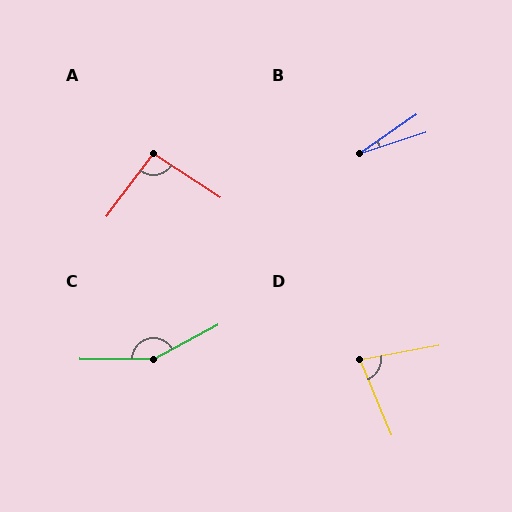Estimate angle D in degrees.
Approximately 78 degrees.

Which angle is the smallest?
B, at approximately 17 degrees.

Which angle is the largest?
C, at approximately 151 degrees.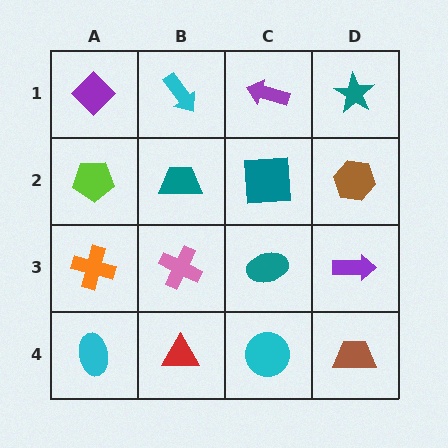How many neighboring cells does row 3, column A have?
3.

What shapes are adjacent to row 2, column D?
A teal star (row 1, column D), a purple arrow (row 3, column D), a teal square (row 2, column C).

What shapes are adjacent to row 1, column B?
A teal trapezoid (row 2, column B), a purple diamond (row 1, column A), a purple arrow (row 1, column C).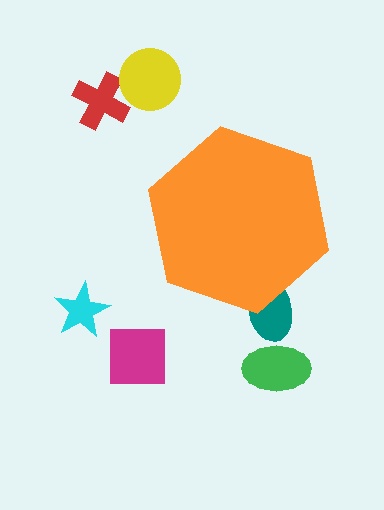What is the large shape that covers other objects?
An orange hexagon.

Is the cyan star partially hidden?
No, the cyan star is fully visible.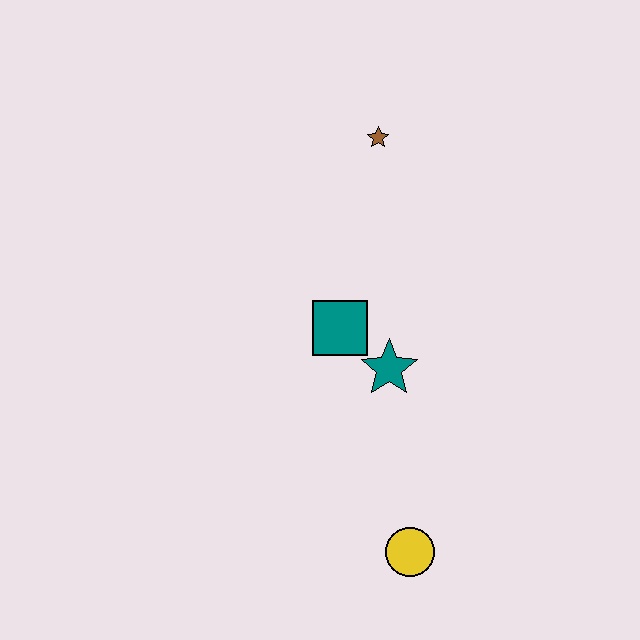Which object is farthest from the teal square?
The yellow circle is farthest from the teal square.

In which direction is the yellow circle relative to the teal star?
The yellow circle is below the teal star.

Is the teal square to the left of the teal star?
Yes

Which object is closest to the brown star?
The teal square is closest to the brown star.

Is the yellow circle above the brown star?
No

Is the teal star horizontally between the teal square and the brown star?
No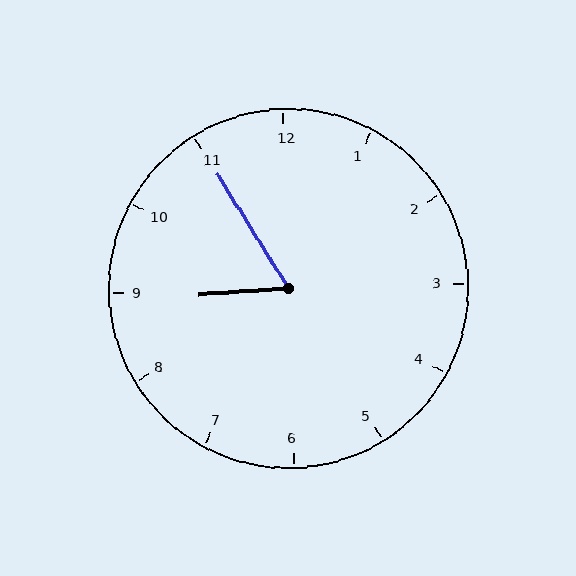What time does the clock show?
8:55.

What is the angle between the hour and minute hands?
Approximately 62 degrees.